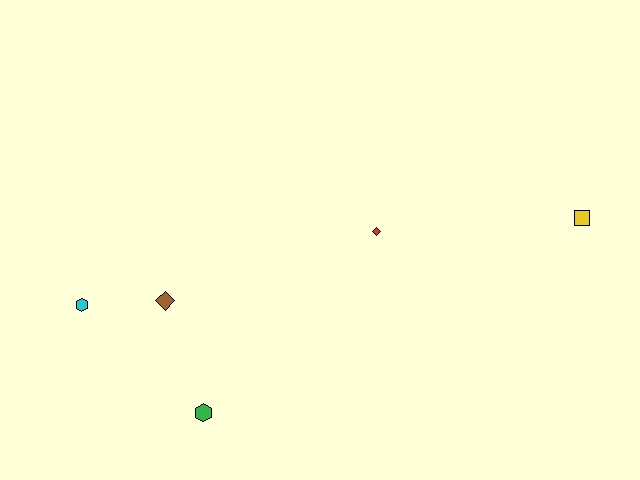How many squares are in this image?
There is 1 square.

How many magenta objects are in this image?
There are no magenta objects.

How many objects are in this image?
There are 5 objects.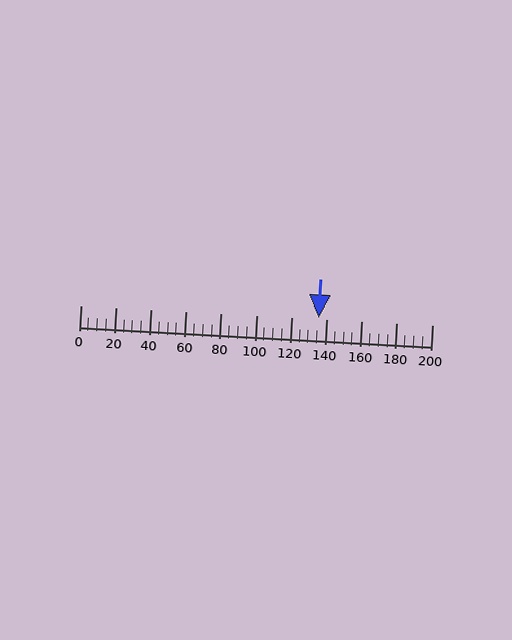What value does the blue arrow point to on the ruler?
The blue arrow points to approximately 136.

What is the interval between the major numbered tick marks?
The major tick marks are spaced 20 units apart.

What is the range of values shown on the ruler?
The ruler shows values from 0 to 200.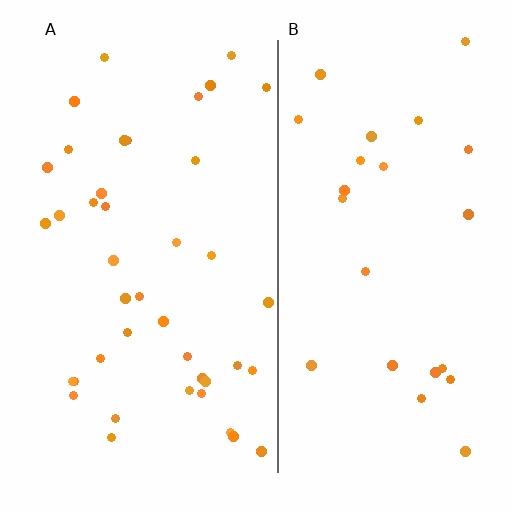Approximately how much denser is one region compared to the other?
Approximately 1.7× — region A over region B.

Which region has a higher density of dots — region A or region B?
A (the left).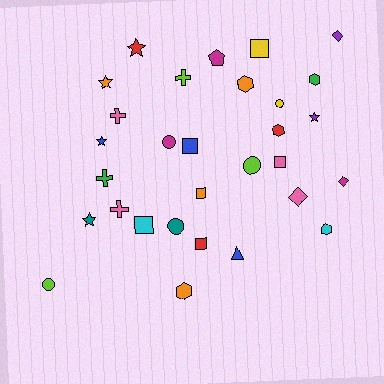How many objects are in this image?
There are 30 objects.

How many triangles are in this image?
There is 1 triangle.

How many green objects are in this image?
There are 2 green objects.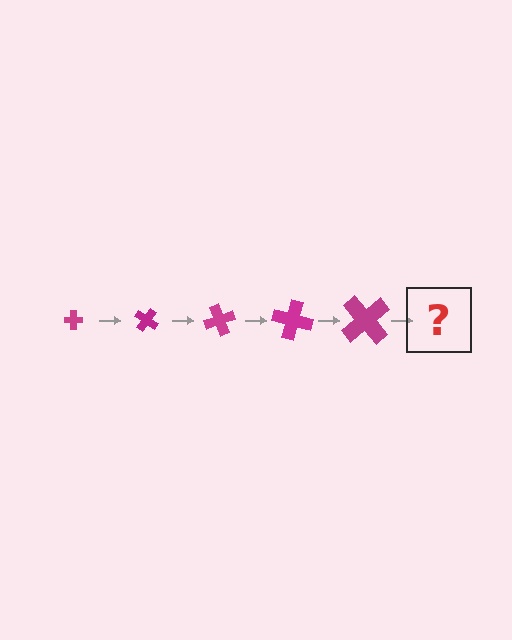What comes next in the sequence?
The next element should be a cross, larger than the previous one and rotated 175 degrees from the start.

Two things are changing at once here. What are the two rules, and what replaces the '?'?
The two rules are that the cross grows larger each step and it rotates 35 degrees each step. The '?' should be a cross, larger than the previous one and rotated 175 degrees from the start.